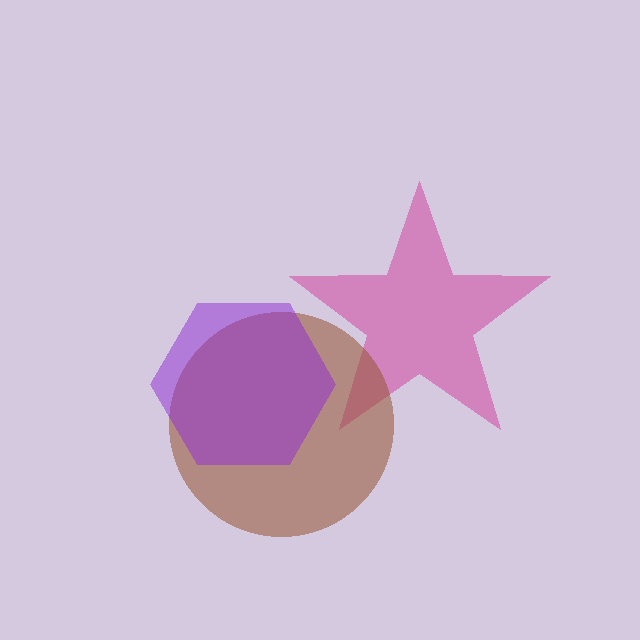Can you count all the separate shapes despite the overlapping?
Yes, there are 3 separate shapes.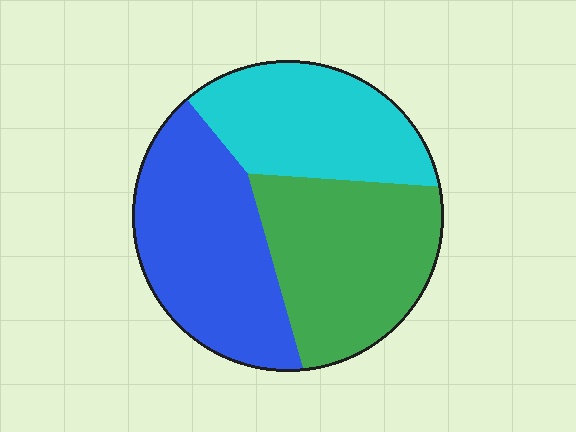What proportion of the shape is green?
Green covers roughly 35% of the shape.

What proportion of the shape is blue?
Blue takes up between a third and a half of the shape.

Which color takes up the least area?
Cyan, at roughly 30%.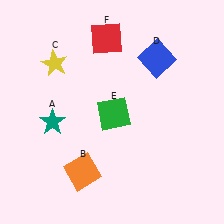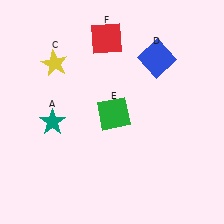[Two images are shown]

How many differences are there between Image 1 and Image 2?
There is 1 difference between the two images.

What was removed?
The orange square (B) was removed in Image 2.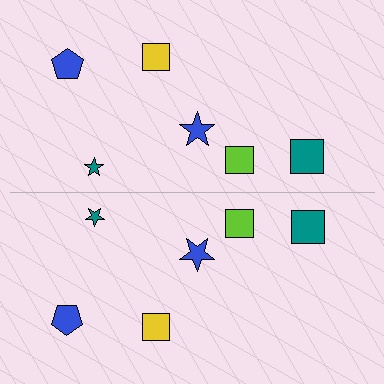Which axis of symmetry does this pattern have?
The pattern has a horizontal axis of symmetry running through the center of the image.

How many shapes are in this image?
There are 12 shapes in this image.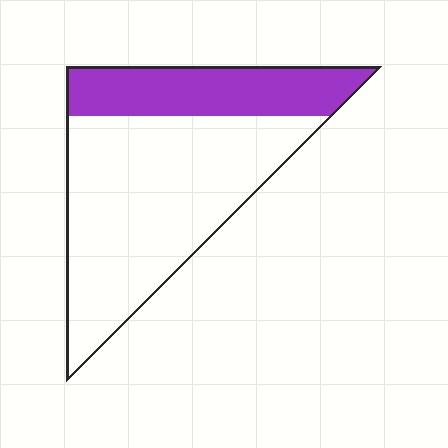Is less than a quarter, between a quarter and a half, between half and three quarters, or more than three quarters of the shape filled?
Between a quarter and a half.